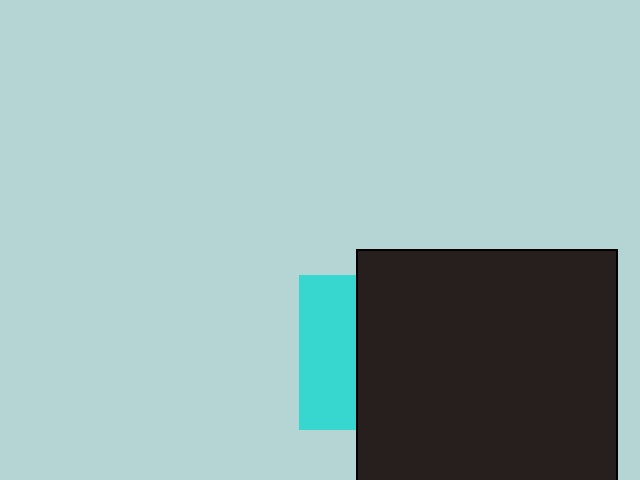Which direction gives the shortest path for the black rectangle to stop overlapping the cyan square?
Moving right gives the shortest separation.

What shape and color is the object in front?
The object in front is a black rectangle.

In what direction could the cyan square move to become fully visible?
The cyan square could move left. That would shift it out from behind the black rectangle entirely.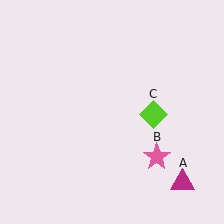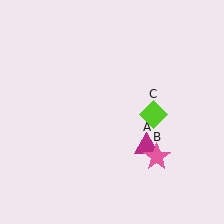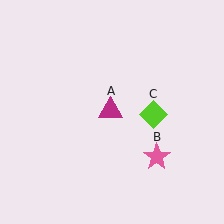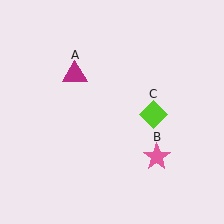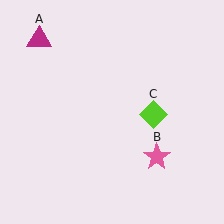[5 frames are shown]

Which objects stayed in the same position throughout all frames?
Pink star (object B) and lime diamond (object C) remained stationary.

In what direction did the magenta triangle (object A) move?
The magenta triangle (object A) moved up and to the left.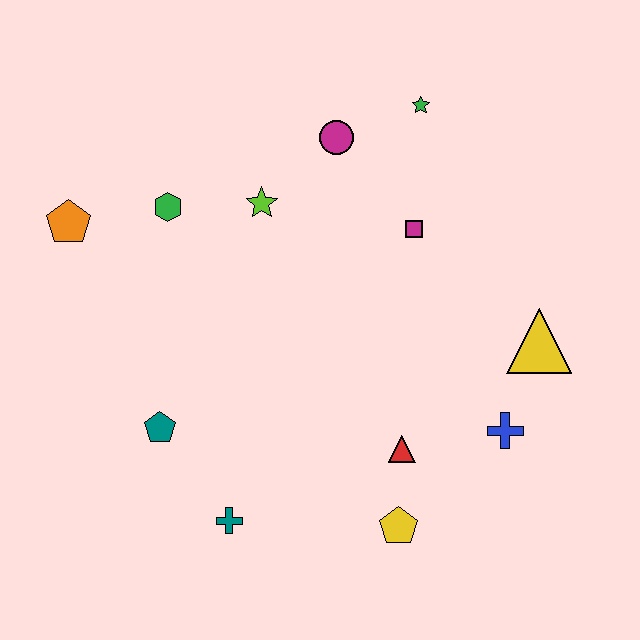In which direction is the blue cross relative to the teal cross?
The blue cross is to the right of the teal cross.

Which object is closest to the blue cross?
The yellow triangle is closest to the blue cross.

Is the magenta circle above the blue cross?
Yes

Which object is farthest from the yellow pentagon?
The orange pentagon is farthest from the yellow pentagon.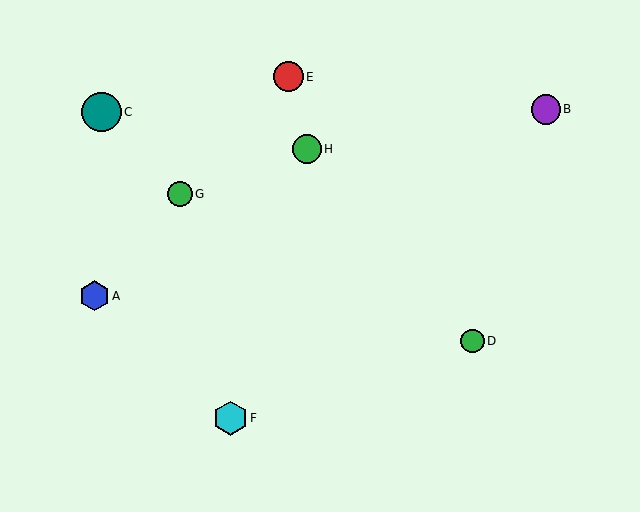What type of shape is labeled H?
Shape H is a green circle.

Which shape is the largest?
The teal circle (labeled C) is the largest.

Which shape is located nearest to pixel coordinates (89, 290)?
The blue hexagon (labeled A) at (94, 296) is nearest to that location.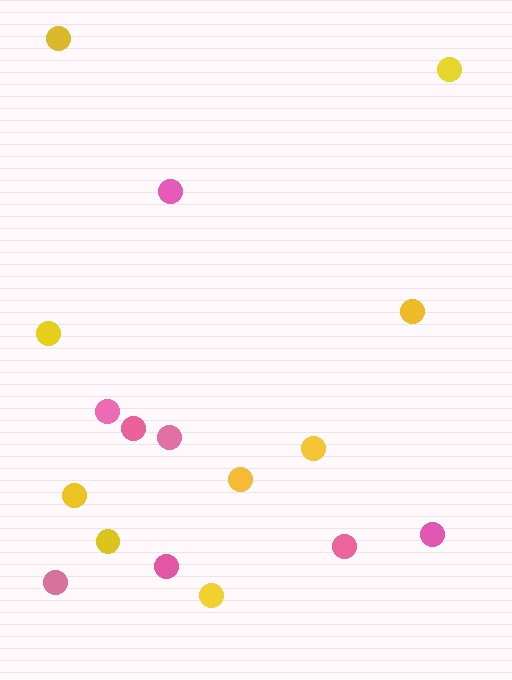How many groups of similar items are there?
There are 2 groups: one group of yellow circles (9) and one group of pink circles (8).